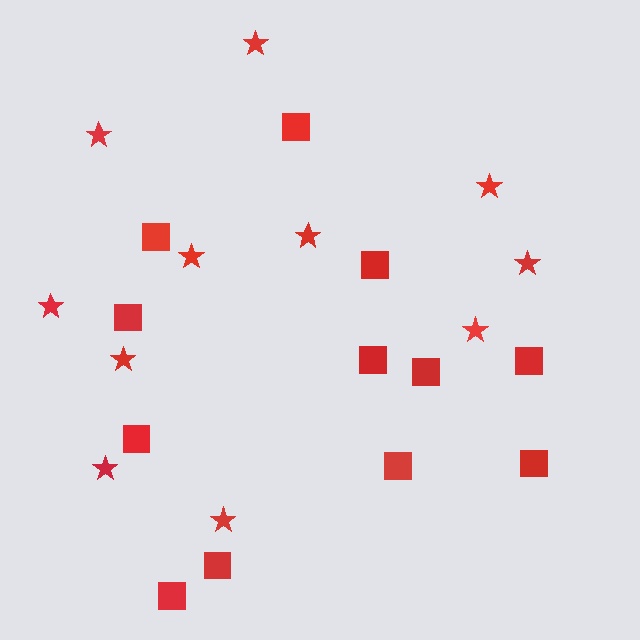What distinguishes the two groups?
There are 2 groups: one group of stars (11) and one group of squares (12).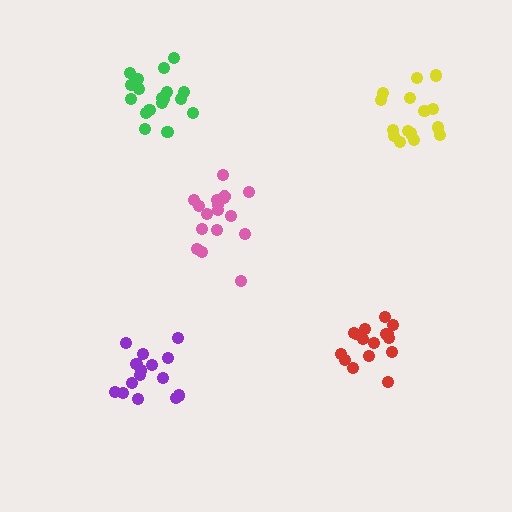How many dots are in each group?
Group 1: 16 dots, Group 2: 17 dots, Group 3: 15 dots, Group 4: 18 dots, Group 5: 15 dots (81 total).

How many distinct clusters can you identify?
There are 5 distinct clusters.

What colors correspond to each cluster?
The clusters are colored: red, pink, purple, green, yellow.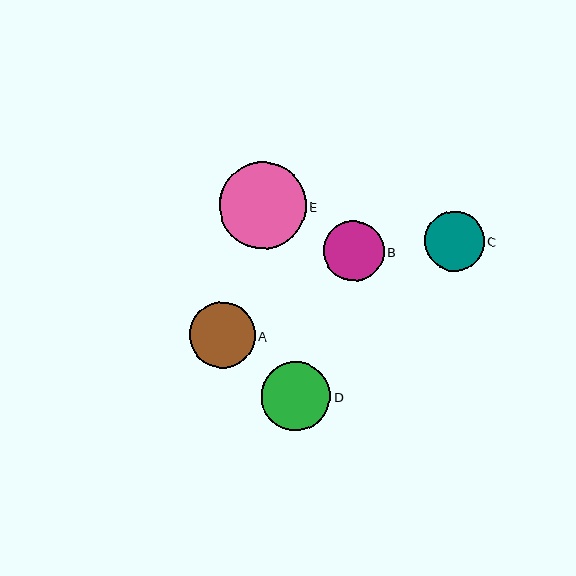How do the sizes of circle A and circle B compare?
Circle A and circle B are approximately the same size.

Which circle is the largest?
Circle E is the largest with a size of approximately 87 pixels.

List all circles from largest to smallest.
From largest to smallest: E, D, A, B, C.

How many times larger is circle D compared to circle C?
Circle D is approximately 1.2 times the size of circle C.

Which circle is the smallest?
Circle C is the smallest with a size of approximately 59 pixels.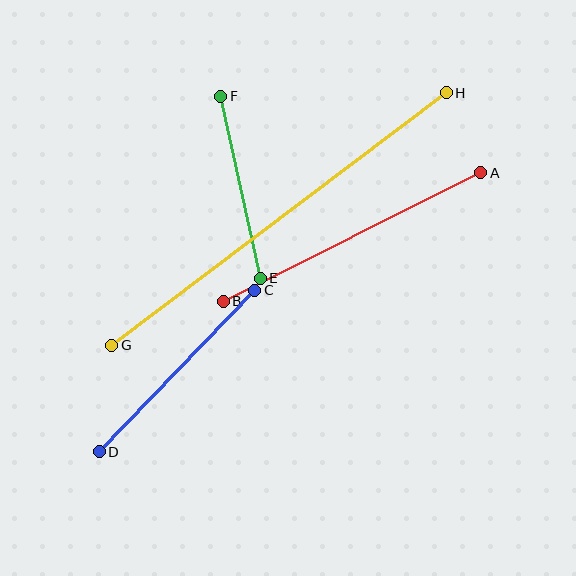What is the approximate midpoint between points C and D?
The midpoint is at approximately (177, 371) pixels.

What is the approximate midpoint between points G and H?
The midpoint is at approximately (279, 219) pixels.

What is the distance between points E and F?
The distance is approximately 186 pixels.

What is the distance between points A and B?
The distance is approximately 288 pixels.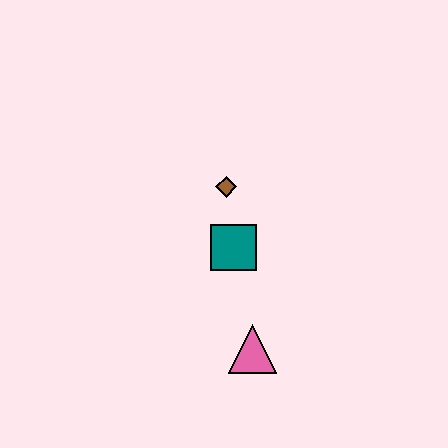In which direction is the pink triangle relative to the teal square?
The pink triangle is below the teal square.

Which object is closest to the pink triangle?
The teal square is closest to the pink triangle.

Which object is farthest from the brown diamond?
The pink triangle is farthest from the brown diamond.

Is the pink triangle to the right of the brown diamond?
Yes